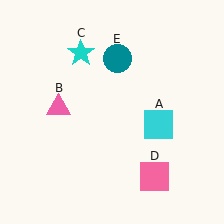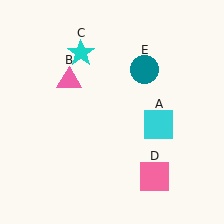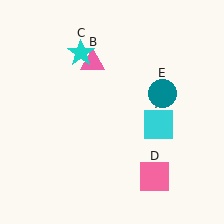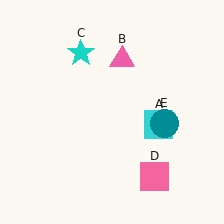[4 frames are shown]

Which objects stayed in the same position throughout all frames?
Cyan square (object A) and cyan star (object C) and pink square (object D) remained stationary.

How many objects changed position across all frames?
2 objects changed position: pink triangle (object B), teal circle (object E).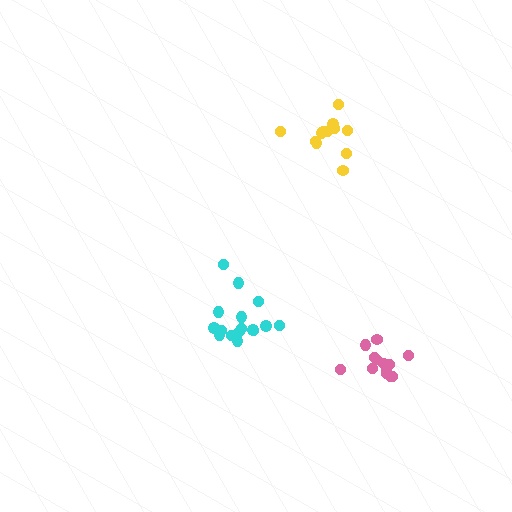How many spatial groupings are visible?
There are 3 spatial groupings.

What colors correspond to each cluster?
The clusters are colored: yellow, cyan, pink.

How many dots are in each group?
Group 1: 12 dots, Group 2: 16 dots, Group 3: 13 dots (41 total).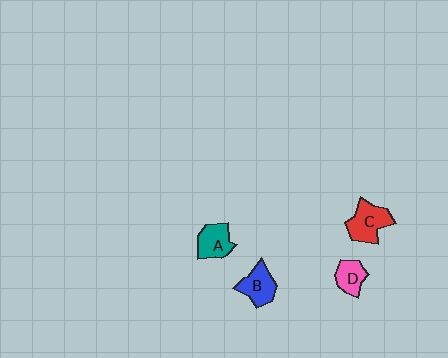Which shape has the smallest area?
Shape D (pink).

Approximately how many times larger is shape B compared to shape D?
Approximately 1.3 times.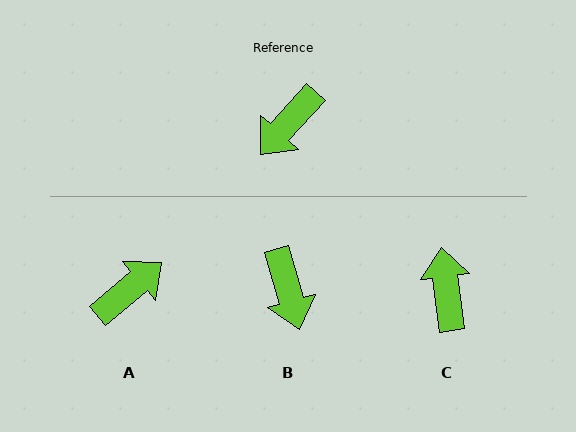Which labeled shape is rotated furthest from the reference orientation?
A, about 172 degrees away.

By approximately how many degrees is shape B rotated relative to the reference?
Approximately 57 degrees counter-clockwise.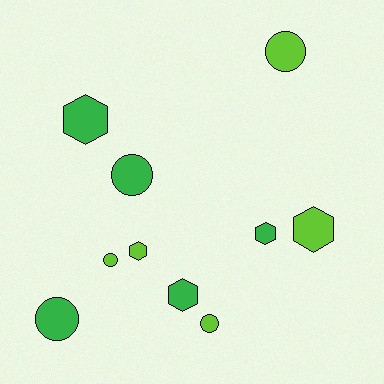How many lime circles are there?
There are 3 lime circles.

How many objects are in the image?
There are 10 objects.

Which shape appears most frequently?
Circle, with 5 objects.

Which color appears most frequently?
Green, with 5 objects.